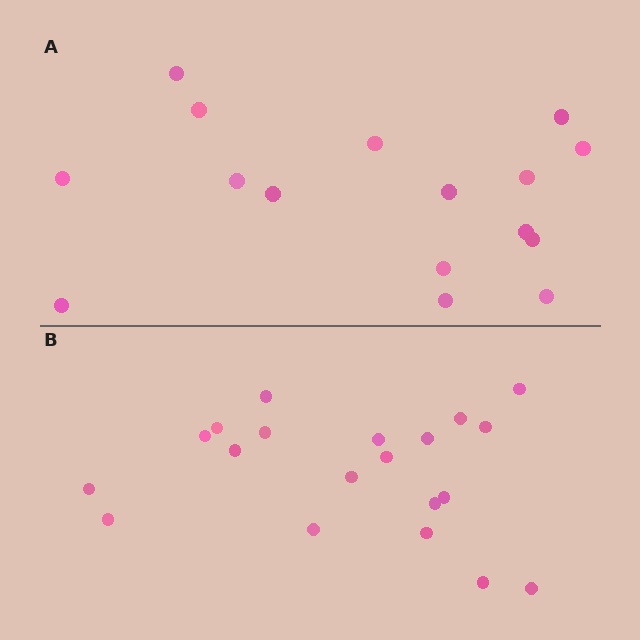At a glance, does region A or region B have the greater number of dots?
Region B (the bottom region) has more dots.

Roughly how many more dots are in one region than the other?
Region B has about 4 more dots than region A.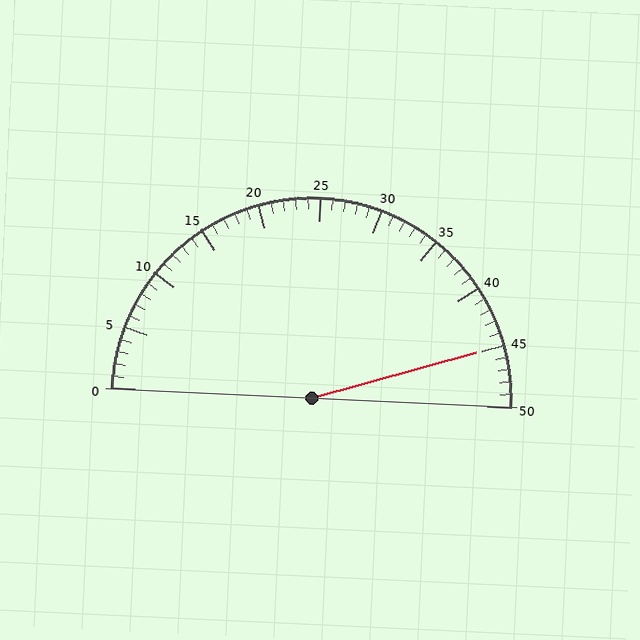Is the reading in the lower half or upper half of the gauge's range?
The reading is in the upper half of the range (0 to 50).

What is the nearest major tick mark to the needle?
The nearest major tick mark is 45.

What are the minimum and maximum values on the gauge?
The gauge ranges from 0 to 50.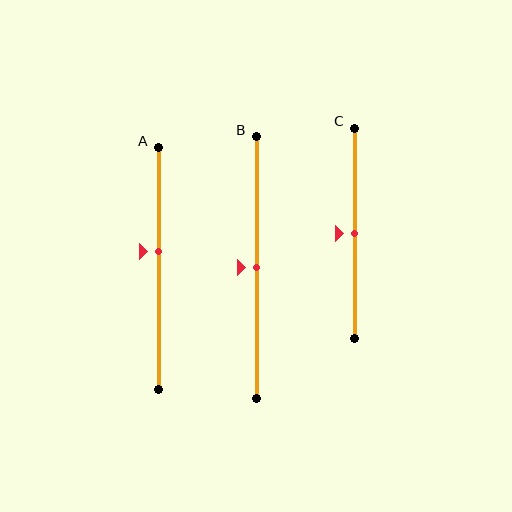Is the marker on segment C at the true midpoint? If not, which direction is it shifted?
Yes, the marker on segment C is at the true midpoint.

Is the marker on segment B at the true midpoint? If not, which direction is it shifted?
Yes, the marker on segment B is at the true midpoint.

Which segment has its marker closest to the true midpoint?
Segment B has its marker closest to the true midpoint.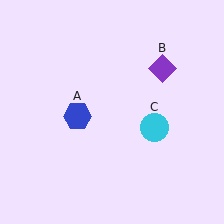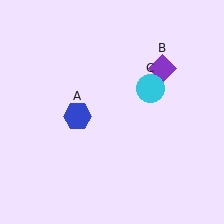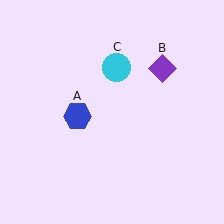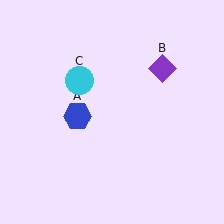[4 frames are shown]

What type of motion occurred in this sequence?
The cyan circle (object C) rotated counterclockwise around the center of the scene.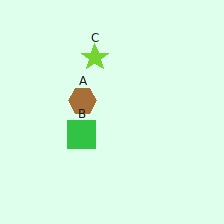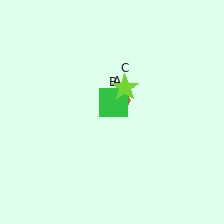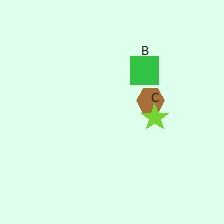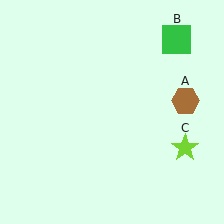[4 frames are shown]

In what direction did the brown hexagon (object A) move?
The brown hexagon (object A) moved right.